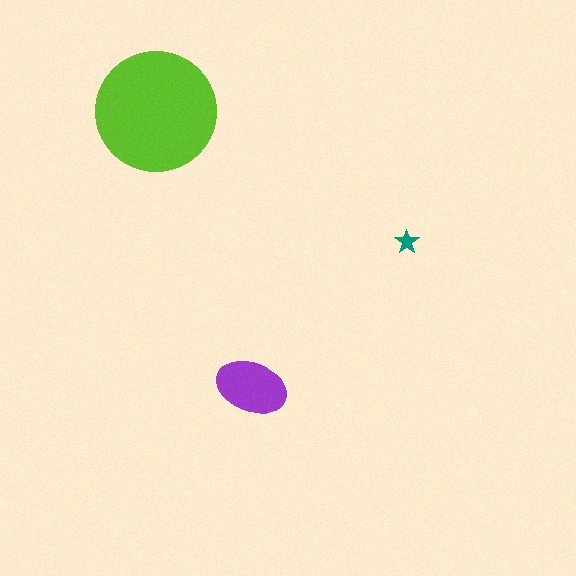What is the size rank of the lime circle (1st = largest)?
1st.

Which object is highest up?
The lime circle is topmost.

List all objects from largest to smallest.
The lime circle, the purple ellipse, the teal star.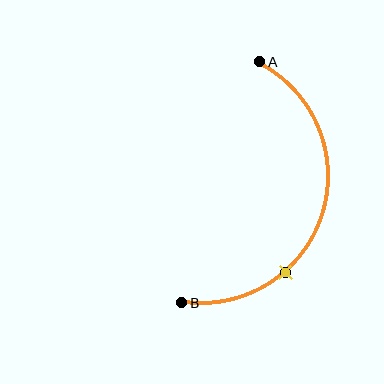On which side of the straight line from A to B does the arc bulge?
The arc bulges to the right of the straight line connecting A and B.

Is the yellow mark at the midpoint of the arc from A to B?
No. The yellow mark lies on the arc but is closer to endpoint B. The arc midpoint would be at the point on the curve equidistant along the arc from both A and B.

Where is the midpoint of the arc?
The arc midpoint is the point on the curve farthest from the straight line joining A and B. It sits to the right of that line.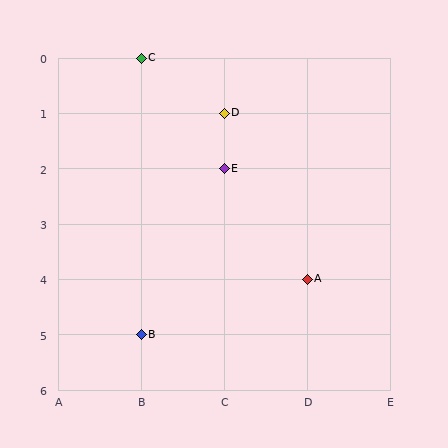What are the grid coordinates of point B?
Point B is at grid coordinates (B, 5).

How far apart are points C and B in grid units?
Points C and B are 5 rows apart.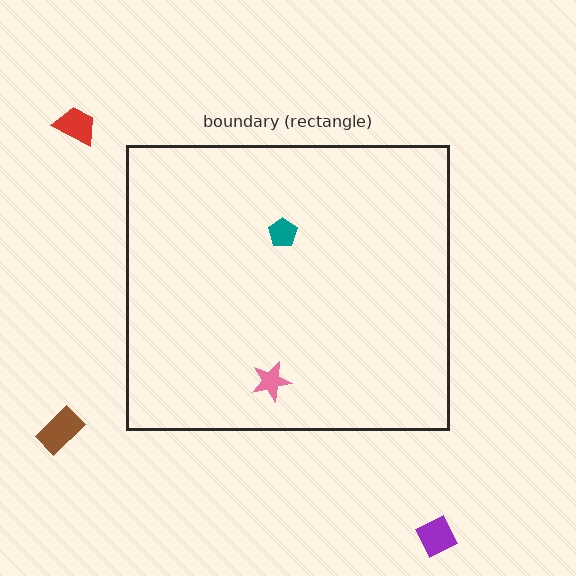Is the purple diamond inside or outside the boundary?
Outside.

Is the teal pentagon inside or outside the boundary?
Inside.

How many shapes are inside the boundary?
2 inside, 3 outside.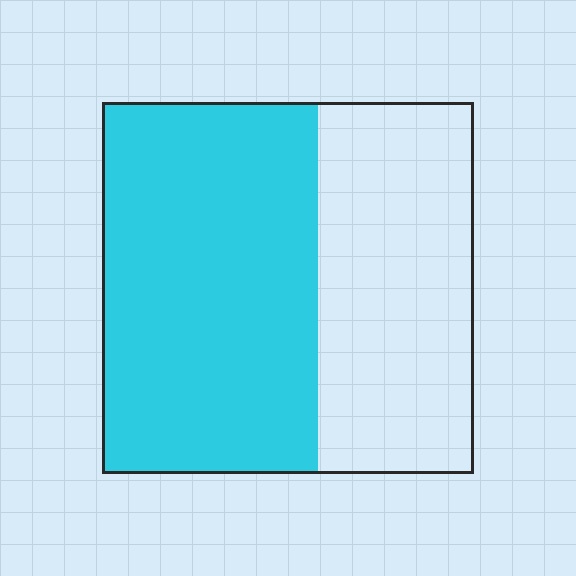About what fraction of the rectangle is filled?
About three fifths (3/5).